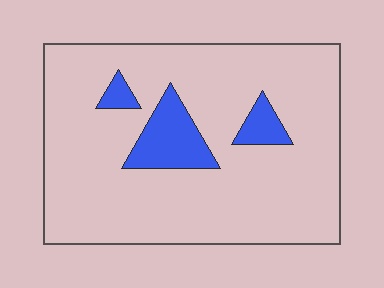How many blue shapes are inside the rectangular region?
3.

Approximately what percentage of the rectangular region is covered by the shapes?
Approximately 10%.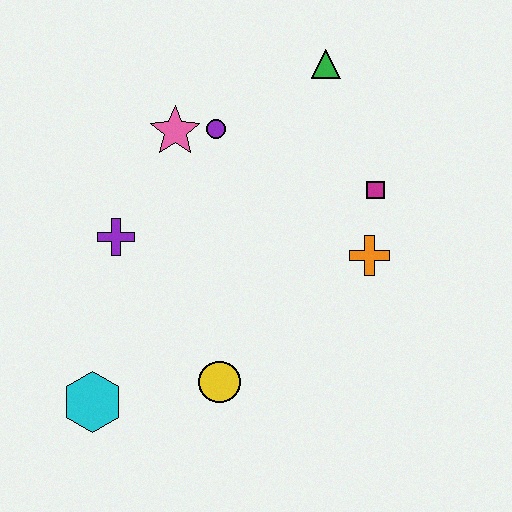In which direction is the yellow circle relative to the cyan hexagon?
The yellow circle is to the right of the cyan hexagon.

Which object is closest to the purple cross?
The pink star is closest to the purple cross.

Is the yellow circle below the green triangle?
Yes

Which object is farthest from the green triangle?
The cyan hexagon is farthest from the green triangle.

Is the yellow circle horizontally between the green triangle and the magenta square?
No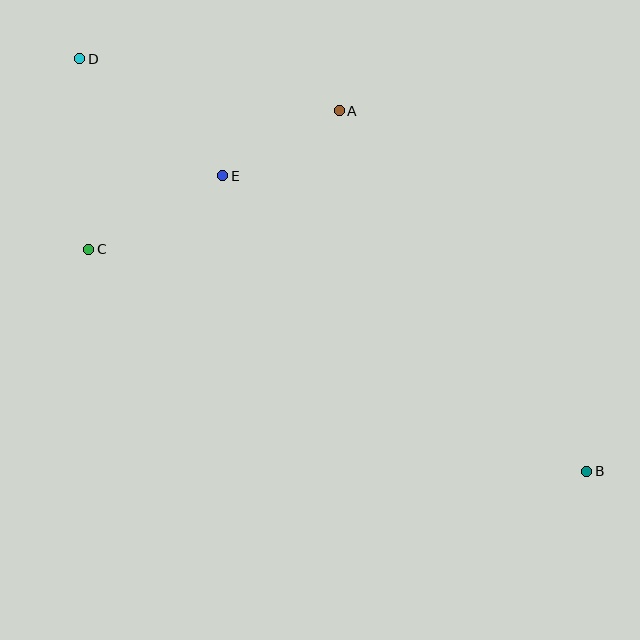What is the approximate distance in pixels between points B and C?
The distance between B and C is approximately 545 pixels.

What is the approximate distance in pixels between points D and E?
The distance between D and E is approximately 185 pixels.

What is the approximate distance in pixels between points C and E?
The distance between C and E is approximately 153 pixels.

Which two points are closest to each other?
Points A and E are closest to each other.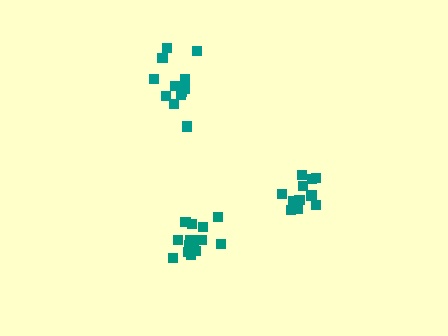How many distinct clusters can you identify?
There are 3 distinct clusters.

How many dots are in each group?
Group 1: 11 dots, Group 2: 12 dots, Group 3: 15 dots (38 total).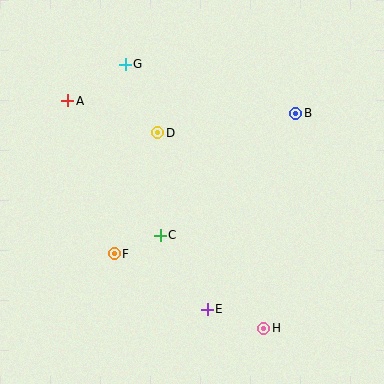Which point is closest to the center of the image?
Point C at (160, 235) is closest to the center.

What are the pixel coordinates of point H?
Point H is at (264, 328).